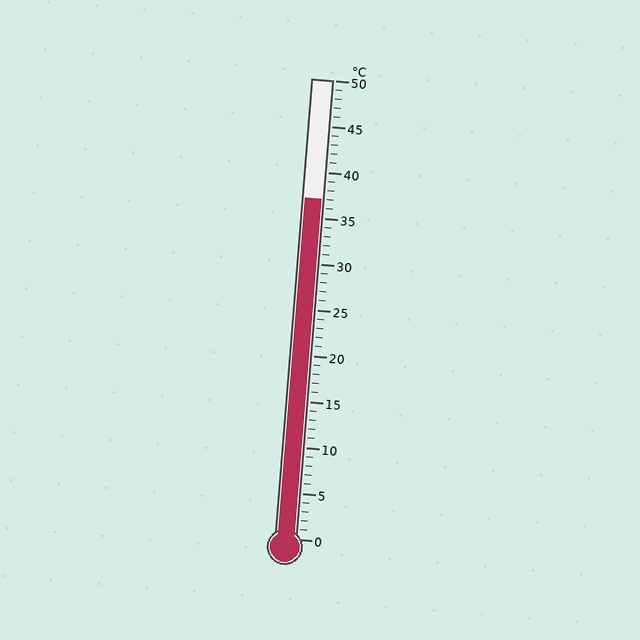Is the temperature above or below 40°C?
The temperature is below 40°C.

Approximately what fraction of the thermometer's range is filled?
The thermometer is filled to approximately 75% of its range.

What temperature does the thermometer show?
The thermometer shows approximately 37°C.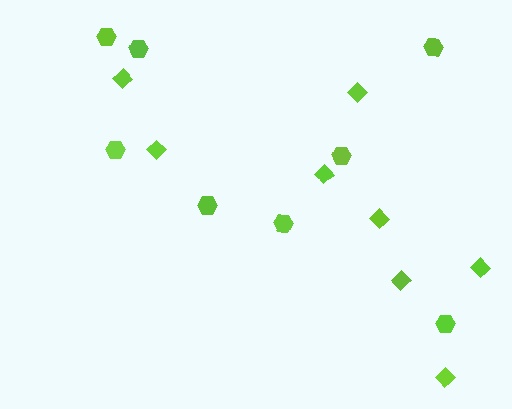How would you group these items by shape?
There are 2 groups: one group of hexagons (8) and one group of diamonds (8).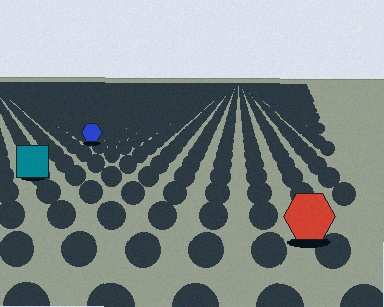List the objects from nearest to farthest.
From nearest to farthest: the red hexagon, the teal square, the blue hexagon.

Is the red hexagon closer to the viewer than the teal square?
Yes. The red hexagon is closer — you can tell from the texture gradient: the ground texture is coarser near it.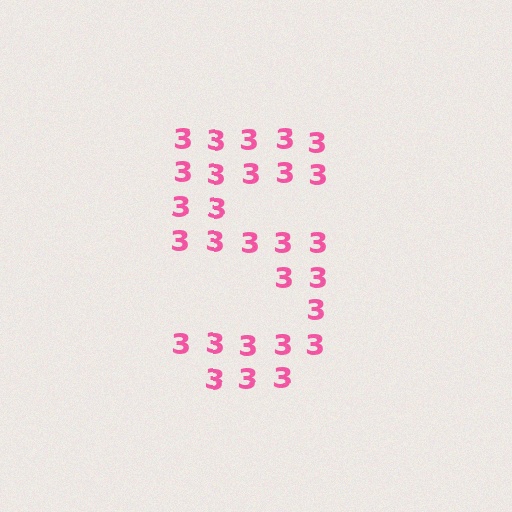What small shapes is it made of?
It is made of small digit 3's.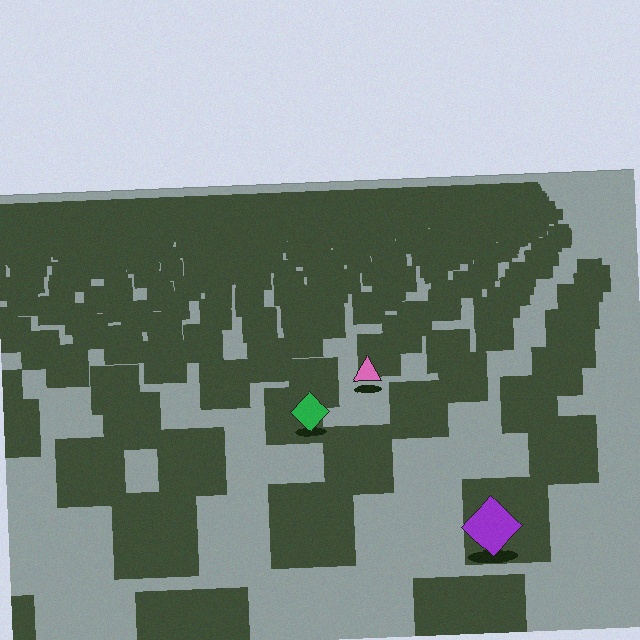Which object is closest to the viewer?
The purple diamond is closest. The texture marks near it are larger and more spread out.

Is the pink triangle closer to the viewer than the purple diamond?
No. The purple diamond is closer — you can tell from the texture gradient: the ground texture is coarser near it.